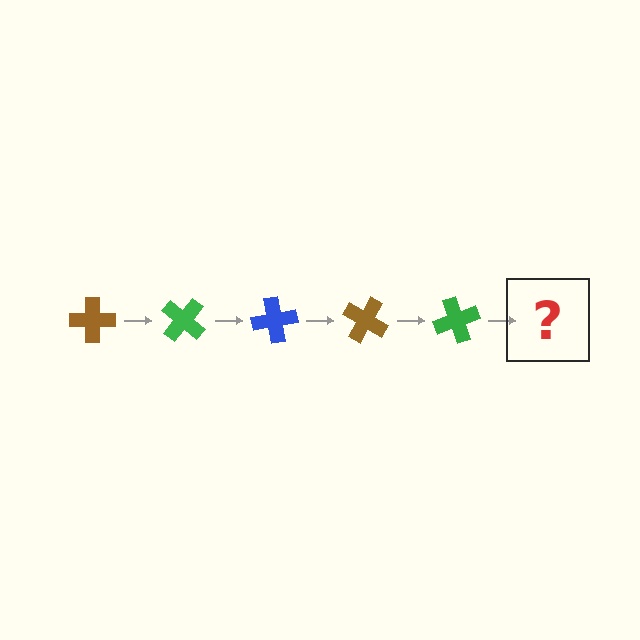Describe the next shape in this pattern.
It should be a blue cross, rotated 200 degrees from the start.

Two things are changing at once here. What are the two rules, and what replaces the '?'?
The two rules are that it rotates 40 degrees each step and the color cycles through brown, green, and blue. The '?' should be a blue cross, rotated 200 degrees from the start.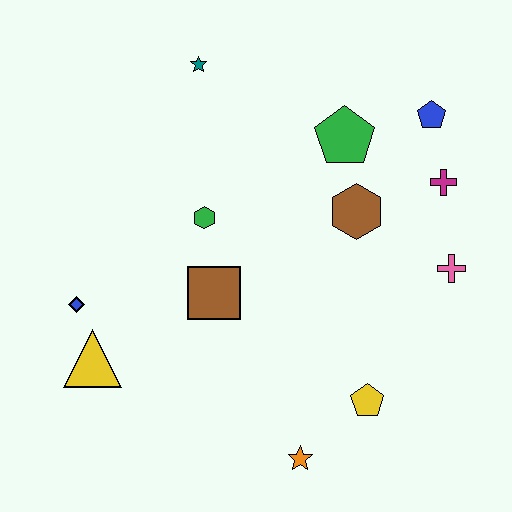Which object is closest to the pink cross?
The magenta cross is closest to the pink cross.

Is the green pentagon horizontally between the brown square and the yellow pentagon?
Yes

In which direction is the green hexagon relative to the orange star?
The green hexagon is above the orange star.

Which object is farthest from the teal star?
The orange star is farthest from the teal star.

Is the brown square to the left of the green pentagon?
Yes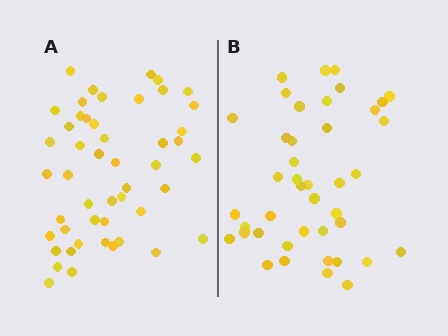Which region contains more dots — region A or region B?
Region A (the left region) has more dots.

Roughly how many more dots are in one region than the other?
Region A has roughly 8 or so more dots than region B.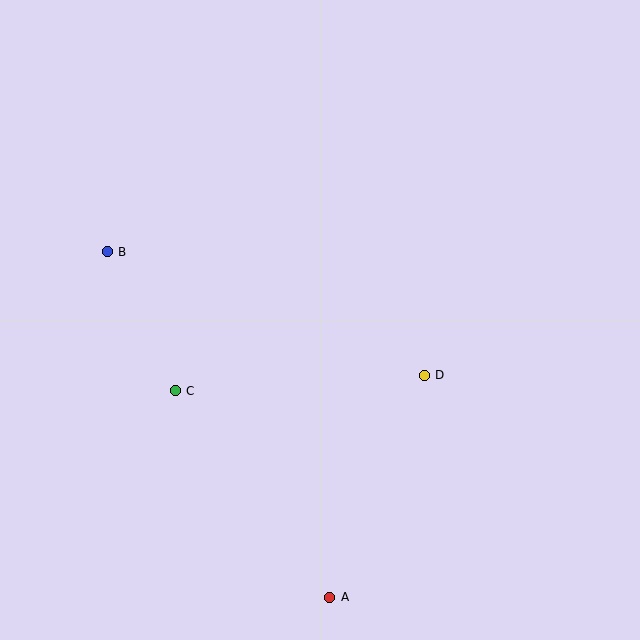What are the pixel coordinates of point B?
Point B is at (107, 252).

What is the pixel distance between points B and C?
The distance between B and C is 155 pixels.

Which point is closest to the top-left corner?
Point B is closest to the top-left corner.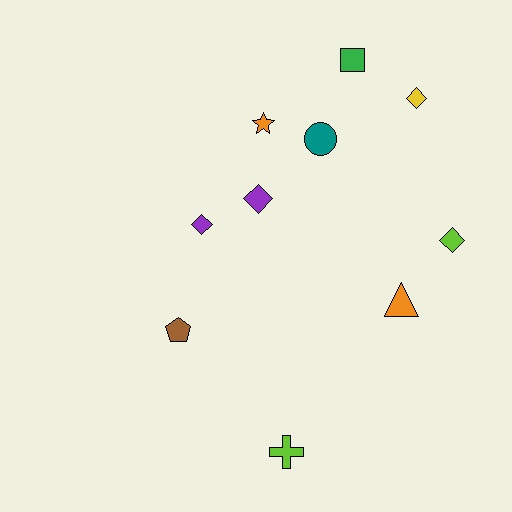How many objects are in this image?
There are 10 objects.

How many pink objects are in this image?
There are no pink objects.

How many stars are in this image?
There is 1 star.